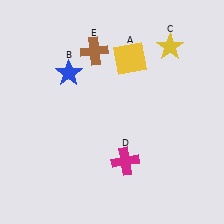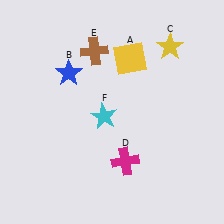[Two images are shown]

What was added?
A cyan star (F) was added in Image 2.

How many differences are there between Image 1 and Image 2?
There is 1 difference between the two images.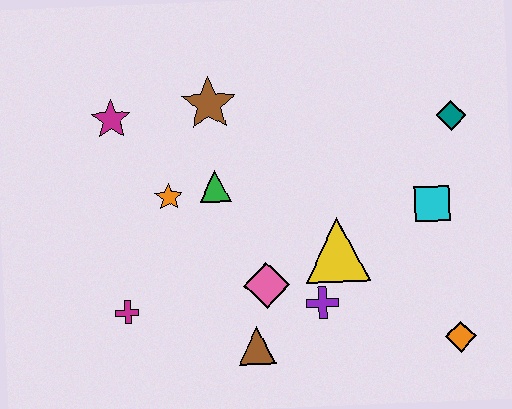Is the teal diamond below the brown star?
Yes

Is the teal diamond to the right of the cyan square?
Yes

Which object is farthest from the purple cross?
The magenta star is farthest from the purple cross.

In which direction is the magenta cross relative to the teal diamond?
The magenta cross is to the left of the teal diamond.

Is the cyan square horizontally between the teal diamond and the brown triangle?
Yes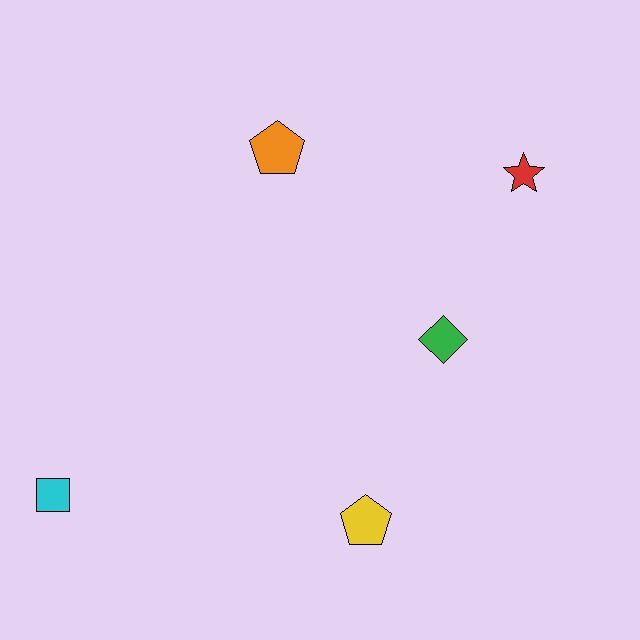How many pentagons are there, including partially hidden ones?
There are 2 pentagons.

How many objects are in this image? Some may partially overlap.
There are 5 objects.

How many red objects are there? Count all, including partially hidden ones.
There is 1 red object.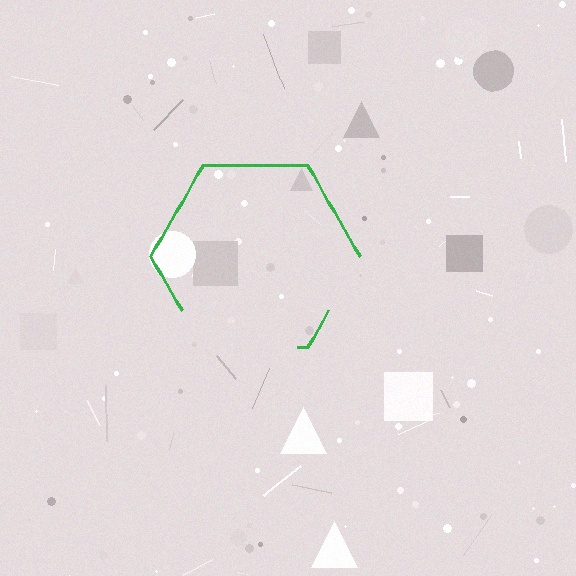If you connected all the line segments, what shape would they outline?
They would outline a hexagon.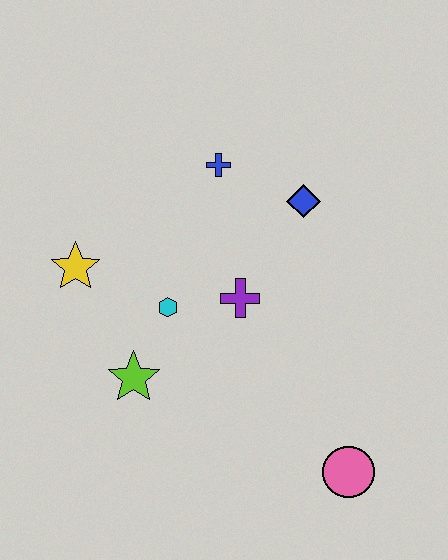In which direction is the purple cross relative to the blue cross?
The purple cross is below the blue cross.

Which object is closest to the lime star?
The cyan hexagon is closest to the lime star.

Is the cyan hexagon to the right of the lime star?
Yes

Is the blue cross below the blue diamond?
No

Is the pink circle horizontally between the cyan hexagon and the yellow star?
No